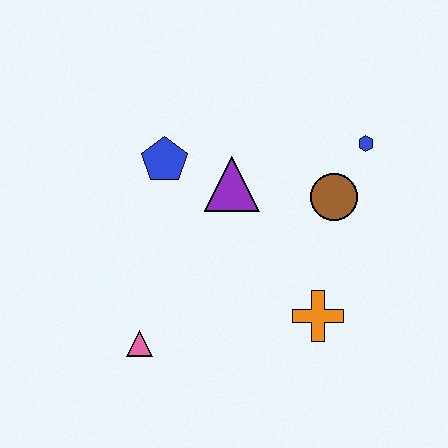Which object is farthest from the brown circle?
The pink triangle is farthest from the brown circle.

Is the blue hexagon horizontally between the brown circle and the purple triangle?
No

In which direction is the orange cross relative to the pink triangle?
The orange cross is to the right of the pink triangle.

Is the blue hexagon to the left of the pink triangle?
No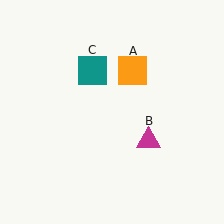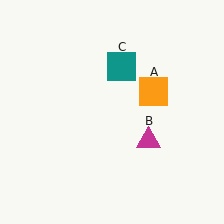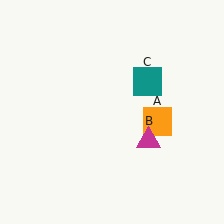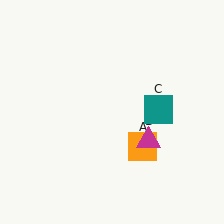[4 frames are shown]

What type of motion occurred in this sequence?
The orange square (object A), teal square (object C) rotated clockwise around the center of the scene.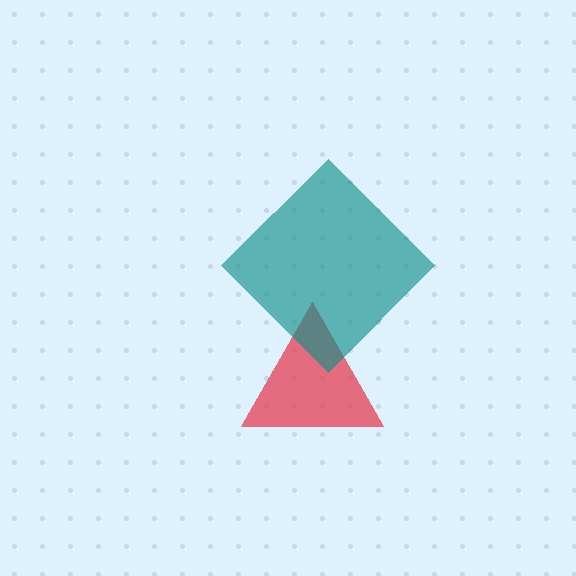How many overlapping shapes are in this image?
There are 2 overlapping shapes in the image.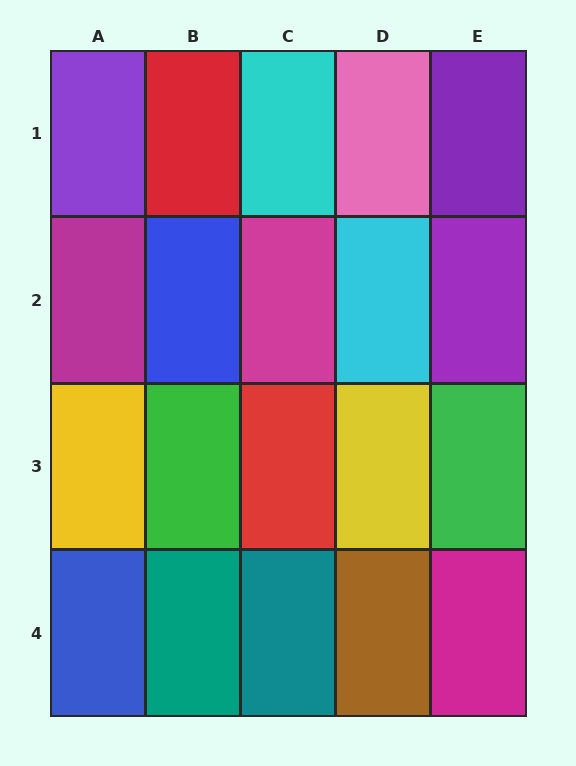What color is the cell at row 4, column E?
Magenta.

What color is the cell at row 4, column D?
Brown.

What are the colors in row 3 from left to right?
Yellow, green, red, yellow, green.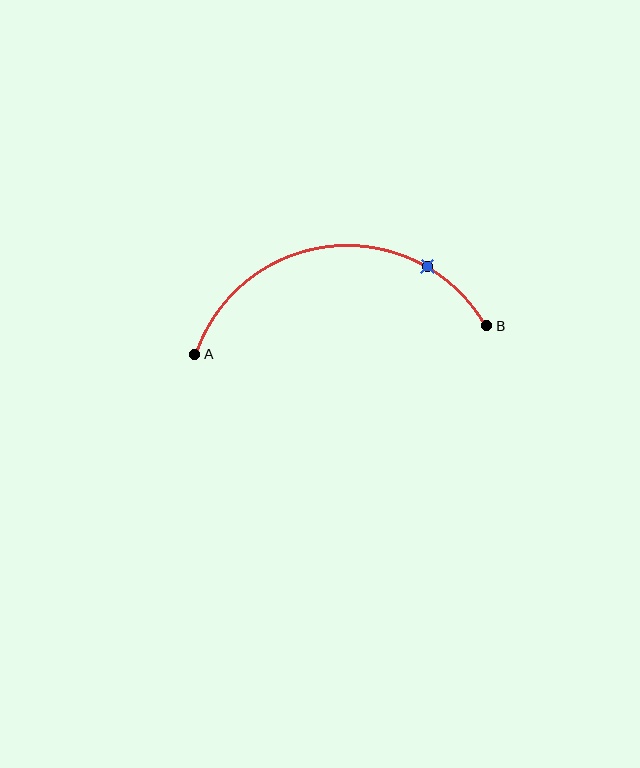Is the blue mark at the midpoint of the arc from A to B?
No. The blue mark lies on the arc but is closer to endpoint B. The arc midpoint would be at the point on the curve equidistant along the arc from both A and B.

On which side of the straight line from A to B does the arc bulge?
The arc bulges above the straight line connecting A and B.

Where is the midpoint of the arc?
The arc midpoint is the point on the curve farthest from the straight line joining A and B. It sits above that line.